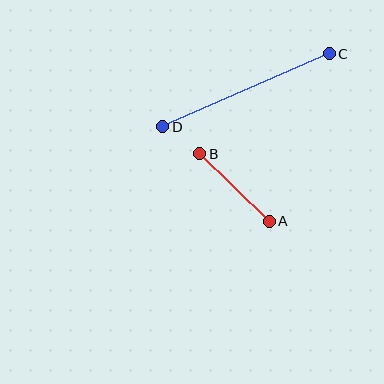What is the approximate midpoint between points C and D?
The midpoint is at approximately (246, 90) pixels.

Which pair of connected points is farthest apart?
Points C and D are farthest apart.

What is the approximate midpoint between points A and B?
The midpoint is at approximately (235, 187) pixels.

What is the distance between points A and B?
The distance is approximately 97 pixels.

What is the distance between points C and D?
The distance is approximately 181 pixels.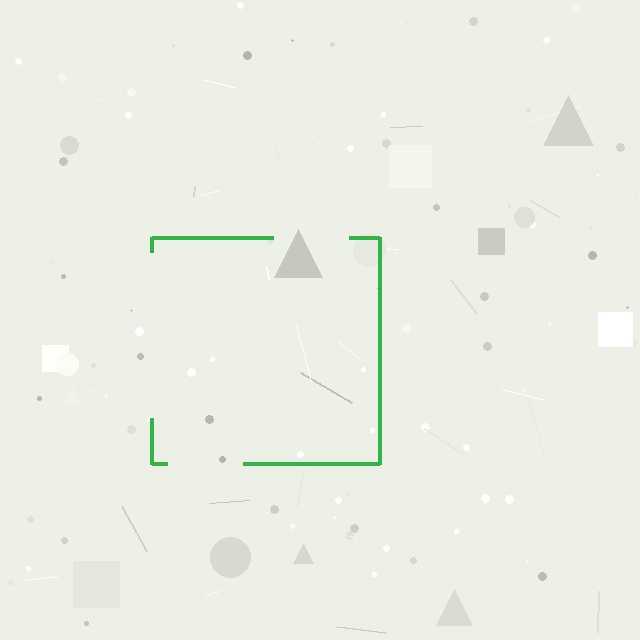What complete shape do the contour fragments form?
The contour fragments form a square.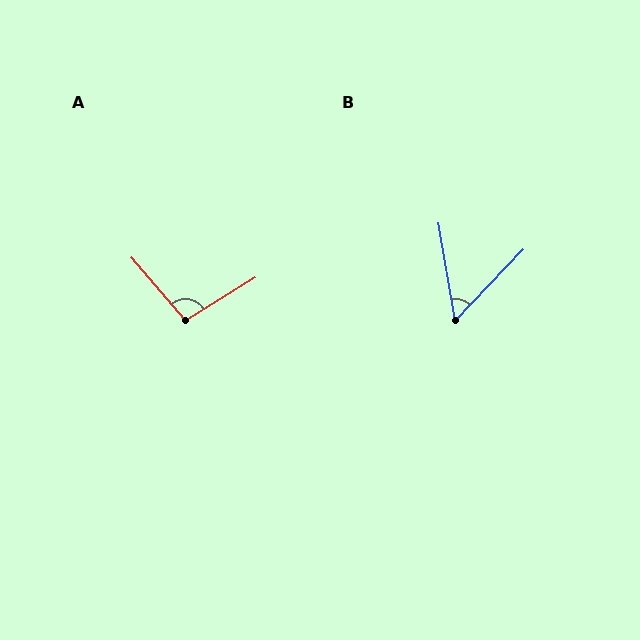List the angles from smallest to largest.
B (54°), A (99°).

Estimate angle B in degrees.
Approximately 54 degrees.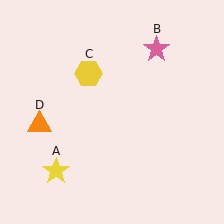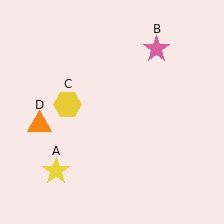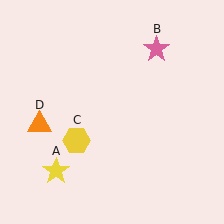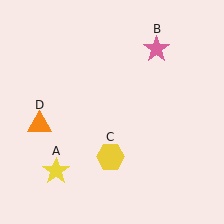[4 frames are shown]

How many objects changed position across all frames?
1 object changed position: yellow hexagon (object C).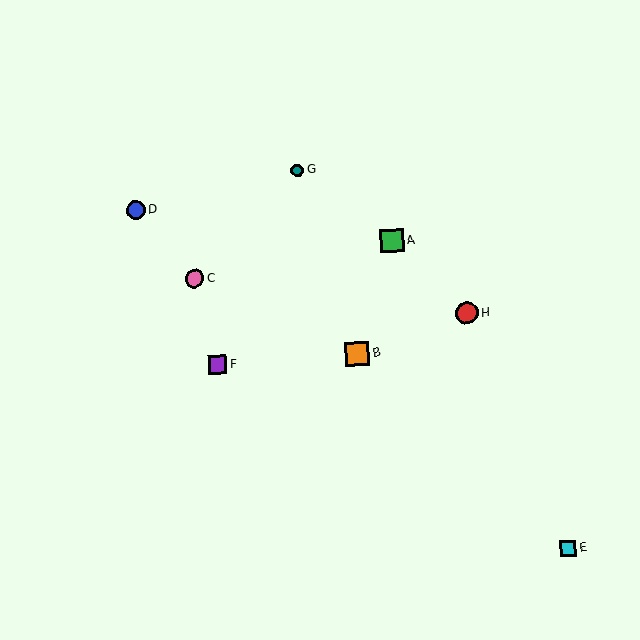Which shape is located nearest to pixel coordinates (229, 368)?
The purple square (labeled F) at (217, 364) is nearest to that location.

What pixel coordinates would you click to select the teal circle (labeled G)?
Click at (298, 170) to select the teal circle G.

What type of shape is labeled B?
Shape B is an orange square.